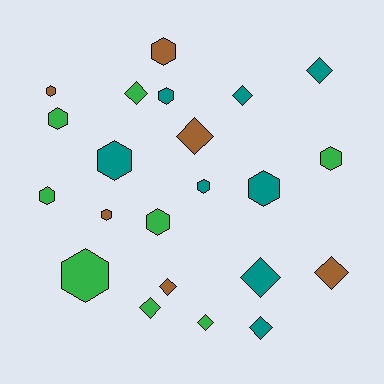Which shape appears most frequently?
Hexagon, with 12 objects.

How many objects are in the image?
There are 22 objects.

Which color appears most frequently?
Teal, with 8 objects.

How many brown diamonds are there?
There are 3 brown diamonds.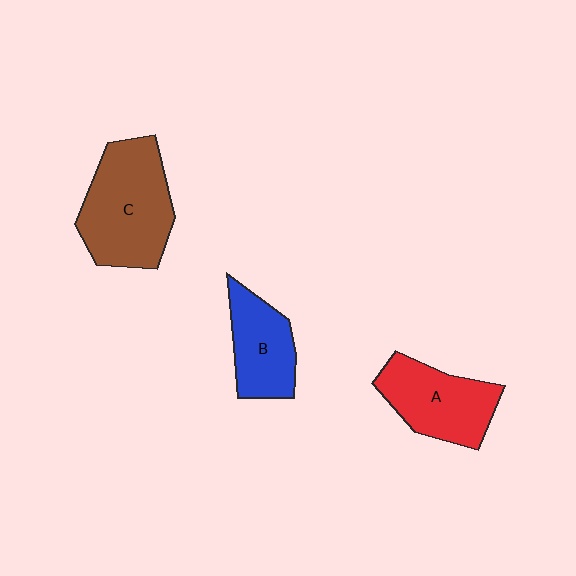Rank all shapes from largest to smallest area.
From largest to smallest: C (brown), A (red), B (blue).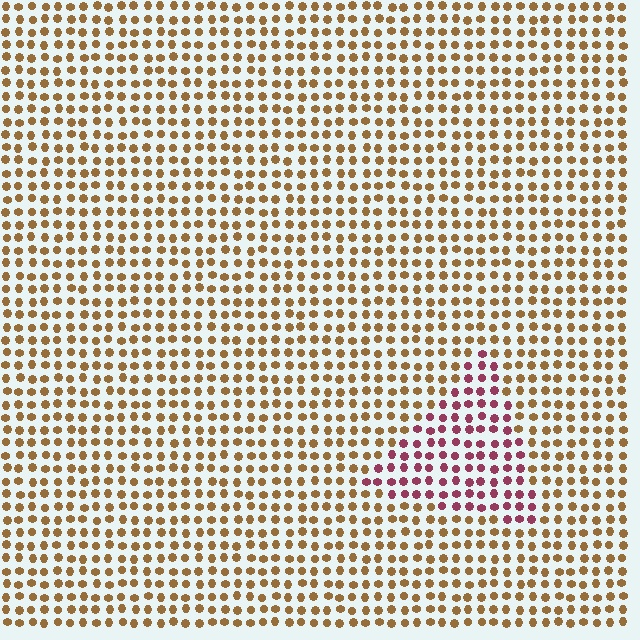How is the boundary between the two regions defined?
The boundary is defined purely by a slight shift in hue (about 57 degrees). Spacing, size, and orientation are identical on both sides.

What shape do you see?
I see a triangle.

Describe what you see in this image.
The image is filled with small brown elements in a uniform arrangement. A triangle-shaped region is visible where the elements are tinted to a slightly different hue, forming a subtle color boundary.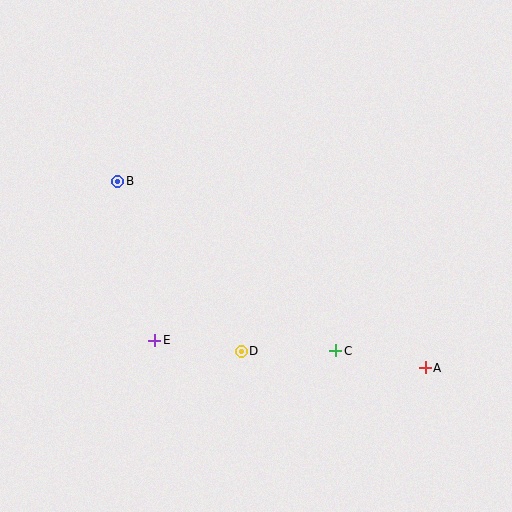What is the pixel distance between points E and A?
The distance between E and A is 272 pixels.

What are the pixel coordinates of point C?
Point C is at (336, 351).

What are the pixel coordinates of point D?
Point D is at (241, 351).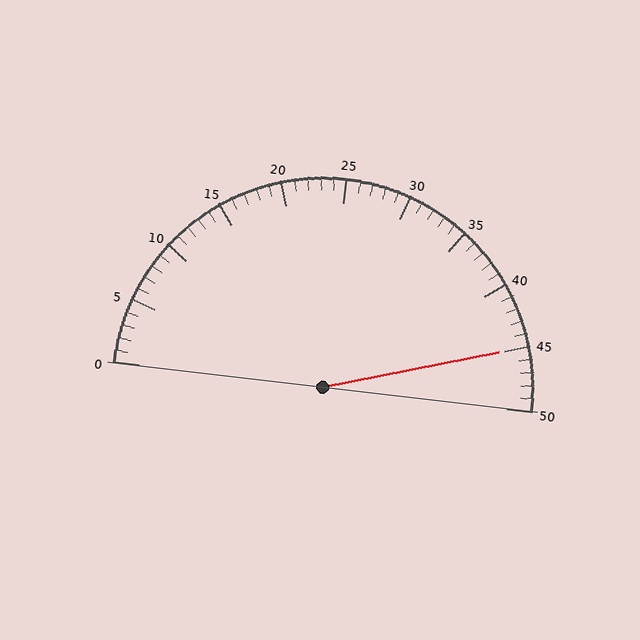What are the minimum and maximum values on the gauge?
The gauge ranges from 0 to 50.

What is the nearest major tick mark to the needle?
The nearest major tick mark is 45.